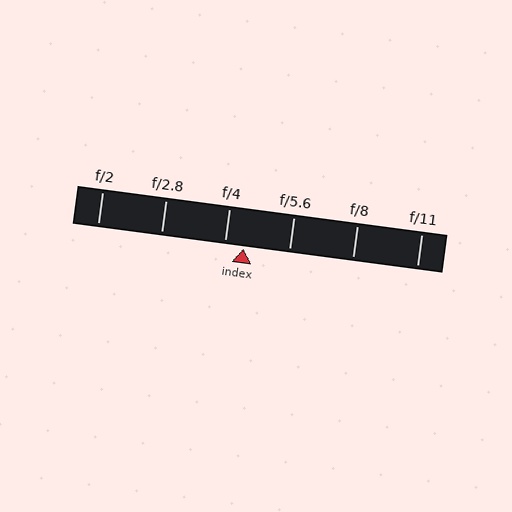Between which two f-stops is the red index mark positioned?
The index mark is between f/4 and f/5.6.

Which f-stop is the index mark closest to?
The index mark is closest to f/4.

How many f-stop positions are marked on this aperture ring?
There are 6 f-stop positions marked.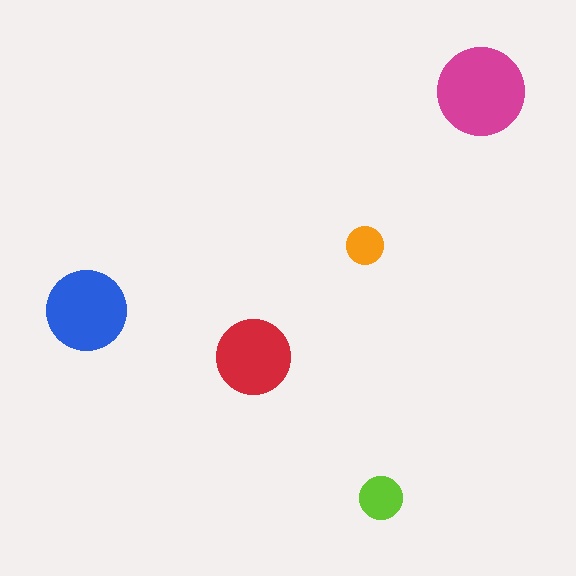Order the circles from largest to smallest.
the magenta one, the blue one, the red one, the lime one, the orange one.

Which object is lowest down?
The lime circle is bottommost.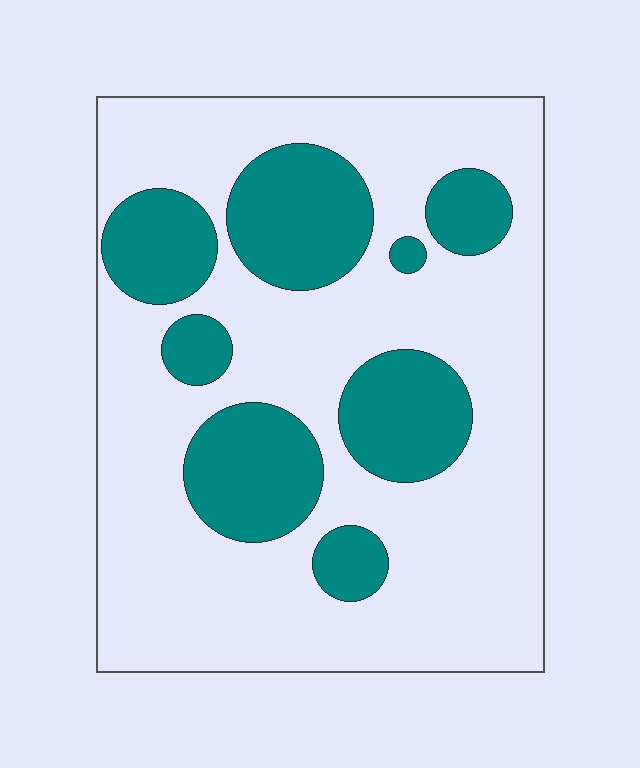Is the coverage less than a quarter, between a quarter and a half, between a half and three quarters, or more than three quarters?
Between a quarter and a half.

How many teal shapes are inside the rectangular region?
8.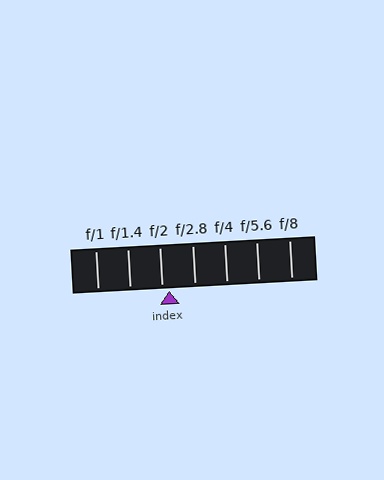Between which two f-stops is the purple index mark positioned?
The index mark is between f/2 and f/2.8.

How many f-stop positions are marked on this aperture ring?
There are 7 f-stop positions marked.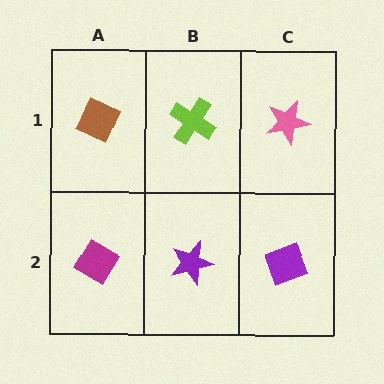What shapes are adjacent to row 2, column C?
A pink star (row 1, column C), a purple star (row 2, column B).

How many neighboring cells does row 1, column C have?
2.